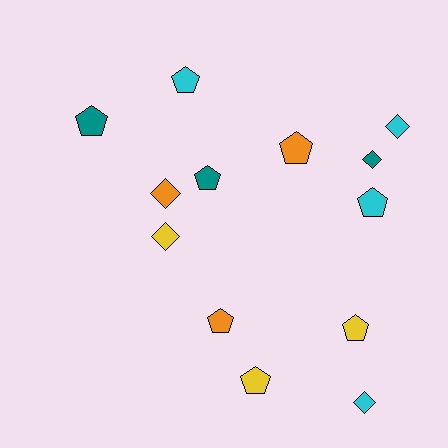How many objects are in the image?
There are 13 objects.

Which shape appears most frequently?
Pentagon, with 8 objects.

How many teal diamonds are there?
There is 1 teal diamond.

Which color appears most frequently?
Cyan, with 4 objects.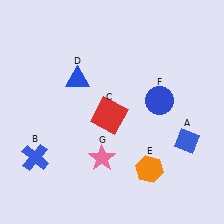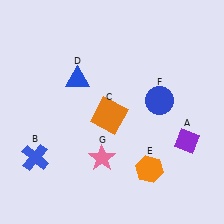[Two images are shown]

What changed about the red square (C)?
In Image 1, C is red. In Image 2, it changed to orange.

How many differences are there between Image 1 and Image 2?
There are 2 differences between the two images.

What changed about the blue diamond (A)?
In Image 1, A is blue. In Image 2, it changed to purple.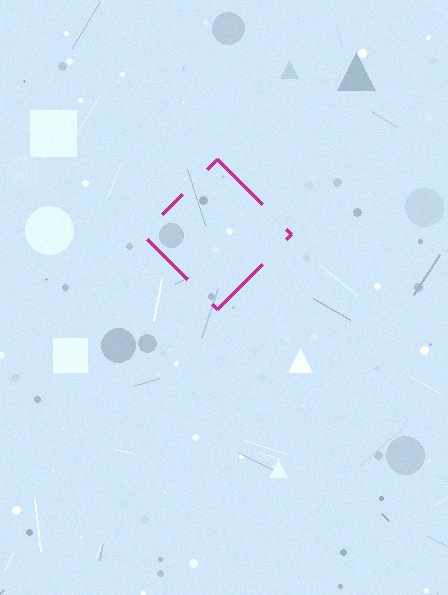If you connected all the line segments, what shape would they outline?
They would outline a diamond.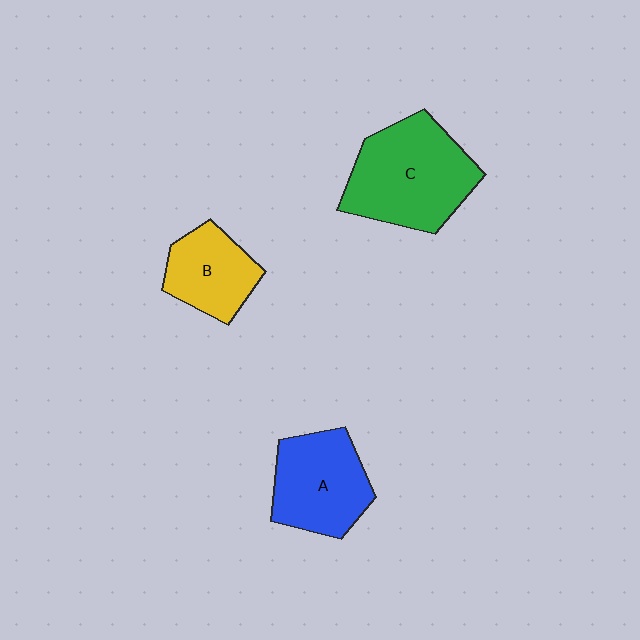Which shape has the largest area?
Shape C (green).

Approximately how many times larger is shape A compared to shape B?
Approximately 1.3 times.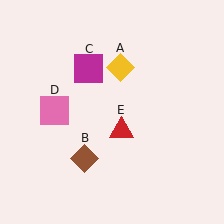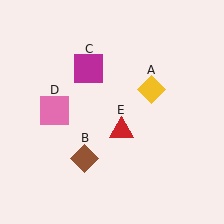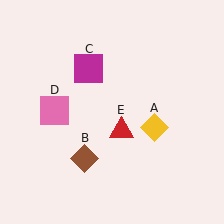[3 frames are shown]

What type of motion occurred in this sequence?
The yellow diamond (object A) rotated clockwise around the center of the scene.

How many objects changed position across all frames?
1 object changed position: yellow diamond (object A).